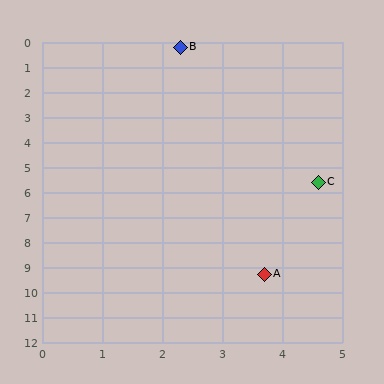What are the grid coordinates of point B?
Point B is at approximately (2.3, 0.2).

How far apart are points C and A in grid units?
Points C and A are about 3.8 grid units apart.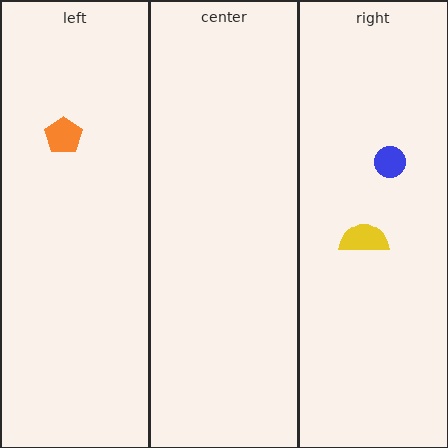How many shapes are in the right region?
2.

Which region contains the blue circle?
The right region.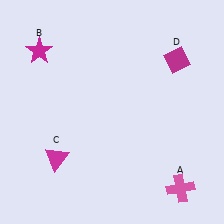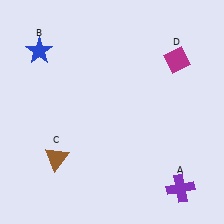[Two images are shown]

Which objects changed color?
A changed from pink to purple. B changed from magenta to blue. C changed from magenta to brown.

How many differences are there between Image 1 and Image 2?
There are 3 differences between the two images.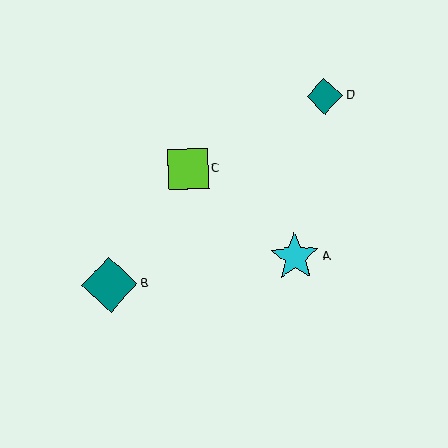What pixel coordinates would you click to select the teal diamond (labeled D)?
Click at (325, 96) to select the teal diamond D.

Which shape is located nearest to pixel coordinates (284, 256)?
The cyan star (labeled A) at (295, 257) is nearest to that location.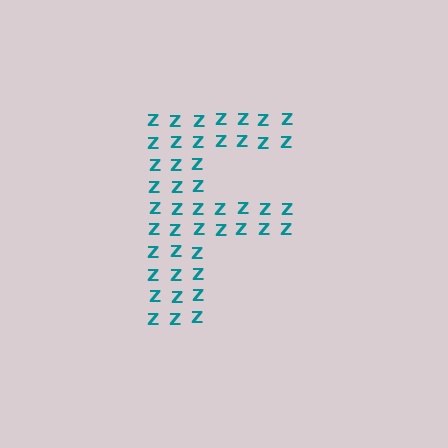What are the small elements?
The small elements are letter Z's.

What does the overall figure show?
The overall figure shows the letter F.